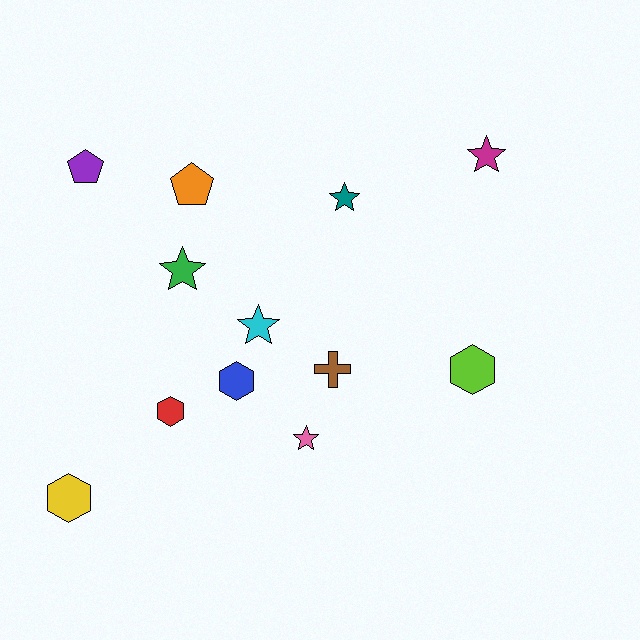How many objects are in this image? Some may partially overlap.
There are 12 objects.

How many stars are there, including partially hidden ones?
There are 5 stars.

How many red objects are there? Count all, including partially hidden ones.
There is 1 red object.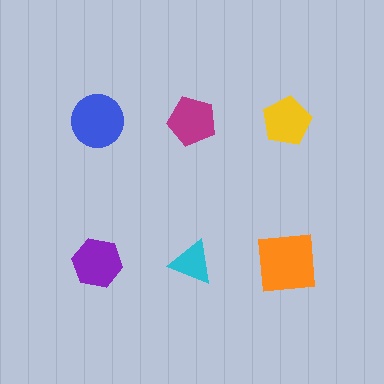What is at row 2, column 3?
An orange square.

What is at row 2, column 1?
A purple hexagon.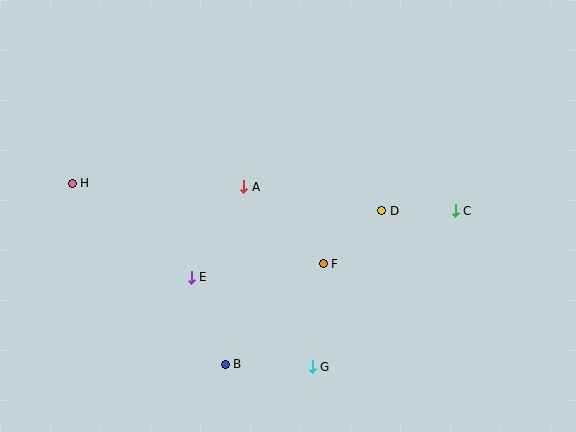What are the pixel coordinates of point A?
Point A is at (244, 187).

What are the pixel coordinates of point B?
Point B is at (225, 364).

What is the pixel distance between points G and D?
The distance between G and D is 171 pixels.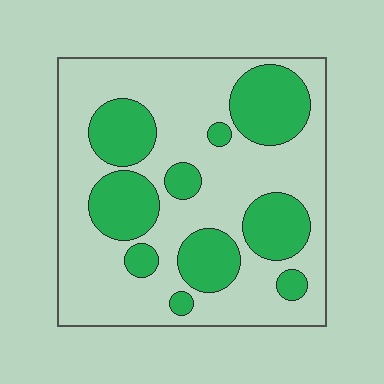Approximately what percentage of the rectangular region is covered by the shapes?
Approximately 35%.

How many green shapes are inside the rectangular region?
10.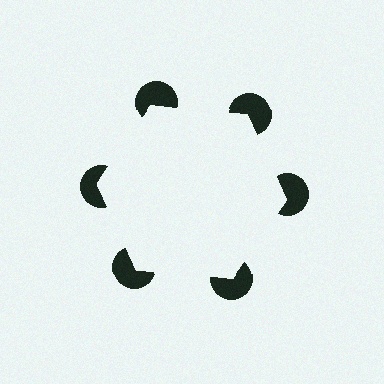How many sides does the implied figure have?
6 sides.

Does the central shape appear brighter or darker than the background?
It typically appears slightly brighter than the background, even though no actual brightness change is drawn.